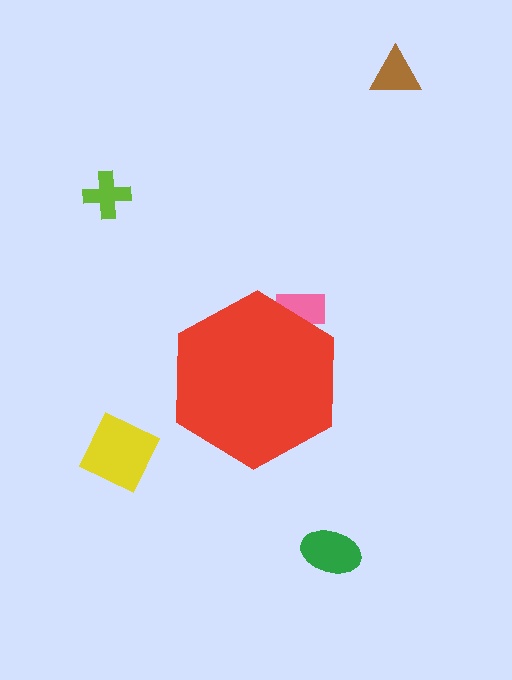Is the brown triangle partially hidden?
No, the brown triangle is fully visible.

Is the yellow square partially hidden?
No, the yellow square is fully visible.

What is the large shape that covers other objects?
A red hexagon.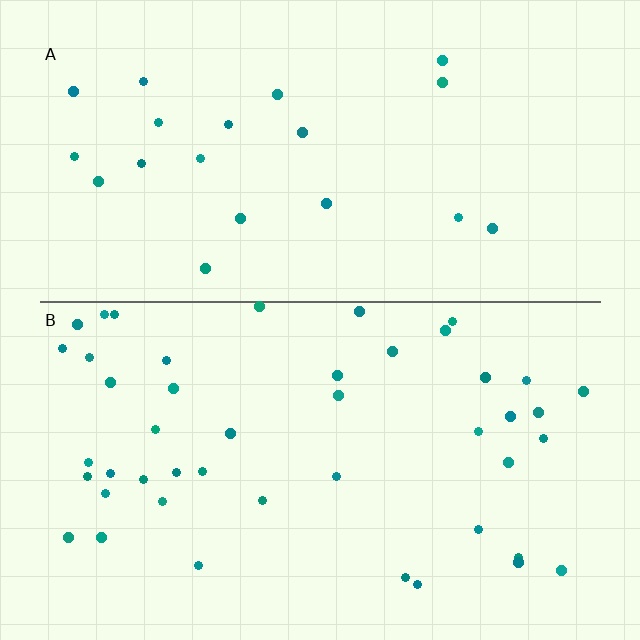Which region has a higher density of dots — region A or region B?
B (the bottom).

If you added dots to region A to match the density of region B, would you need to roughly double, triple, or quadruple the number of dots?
Approximately double.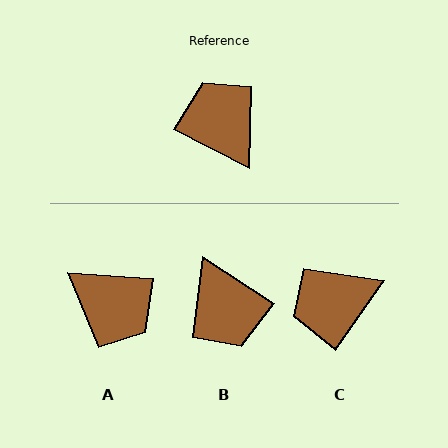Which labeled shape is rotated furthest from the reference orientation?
B, about 174 degrees away.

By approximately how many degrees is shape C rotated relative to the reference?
Approximately 82 degrees counter-clockwise.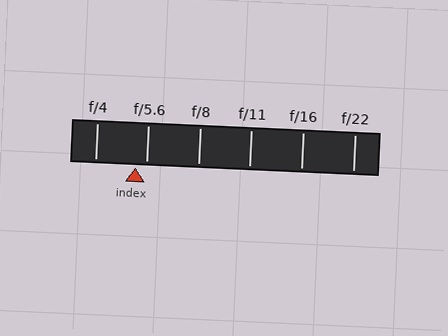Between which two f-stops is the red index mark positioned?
The index mark is between f/4 and f/5.6.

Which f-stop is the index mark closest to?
The index mark is closest to f/5.6.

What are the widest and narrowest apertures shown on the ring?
The widest aperture shown is f/4 and the narrowest is f/22.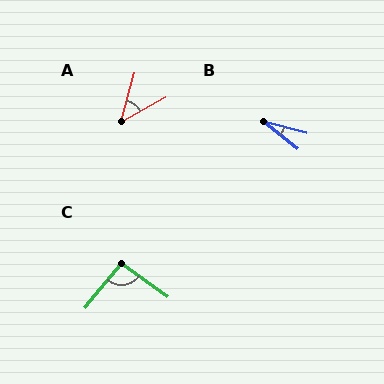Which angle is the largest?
C, at approximately 94 degrees.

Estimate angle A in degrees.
Approximately 46 degrees.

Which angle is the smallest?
B, at approximately 24 degrees.